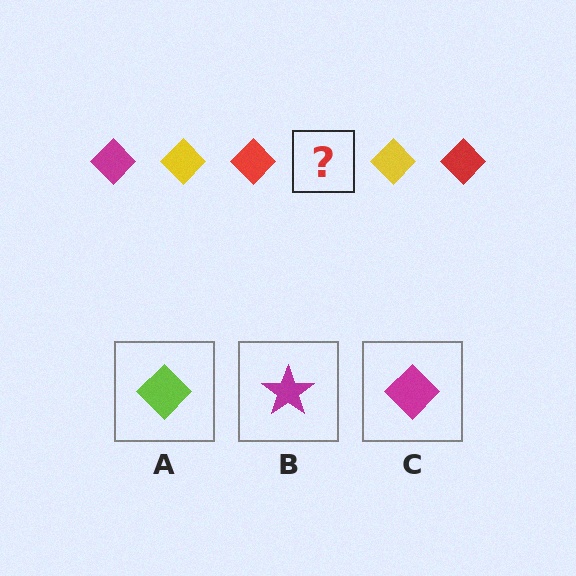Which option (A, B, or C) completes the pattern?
C.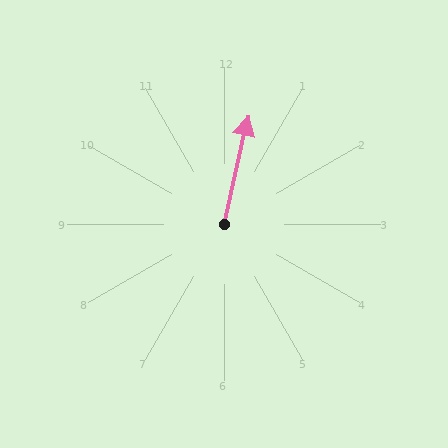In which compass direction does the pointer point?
North.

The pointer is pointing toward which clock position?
Roughly 12 o'clock.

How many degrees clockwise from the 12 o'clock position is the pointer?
Approximately 12 degrees.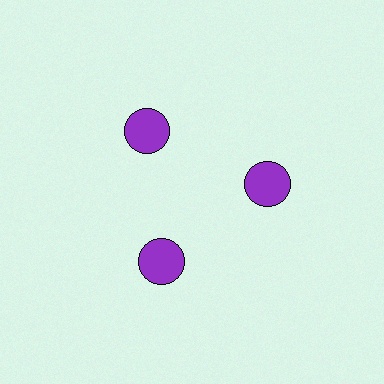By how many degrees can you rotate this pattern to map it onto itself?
The pattern maps onto itself every 120 degrees of rotation.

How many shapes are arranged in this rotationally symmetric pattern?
There are 3 shapes, arranged in 3 groups of 1.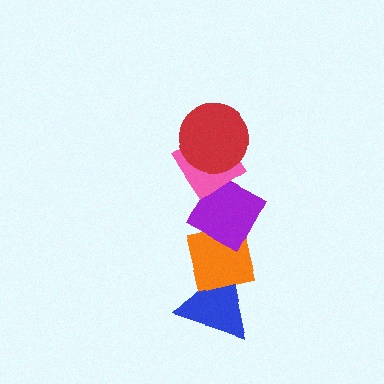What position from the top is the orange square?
The orange square is 4th from the top.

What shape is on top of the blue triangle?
The orange square is on top of the blue triangle.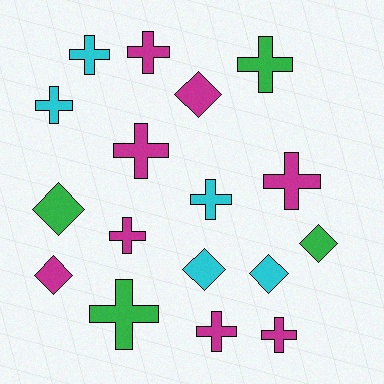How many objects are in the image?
There are 17 objects.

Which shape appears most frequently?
Cross, with 11 objects.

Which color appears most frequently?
Magenta, with 8 objects.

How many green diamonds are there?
There are 2 green diamonds.